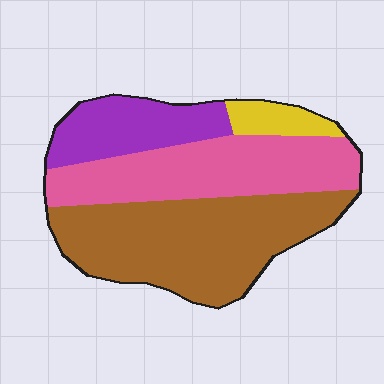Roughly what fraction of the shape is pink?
Pink covers about 35% of the shape.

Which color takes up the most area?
Brown, at roughly 45%.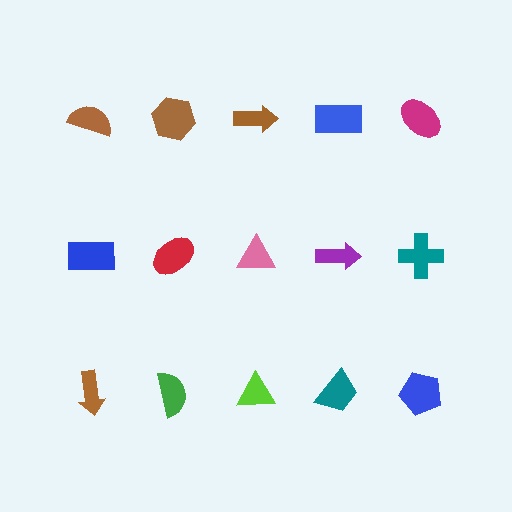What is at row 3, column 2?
A green semicircle.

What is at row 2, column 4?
A purple arrow.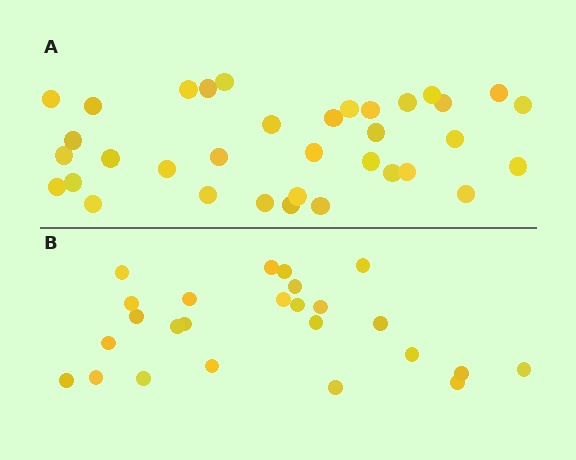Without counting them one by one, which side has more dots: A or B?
Region A (the top region) has more dots.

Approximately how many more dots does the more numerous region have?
Region A has roughly 10 or so more dots than region B.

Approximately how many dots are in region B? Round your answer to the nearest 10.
About 20 dots. (The exact count is 25, which rounds to 20.)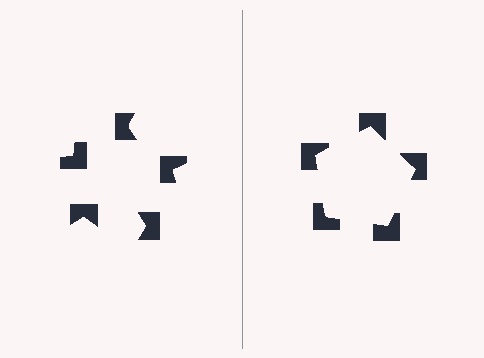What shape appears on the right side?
An illusory pentagon.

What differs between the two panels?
The notched squares are positioned identically on both sides; only the wedge orientations differ. On the right they align to a pentagon; on the left they are misaligned.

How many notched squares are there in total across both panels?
10 — 5 on each side.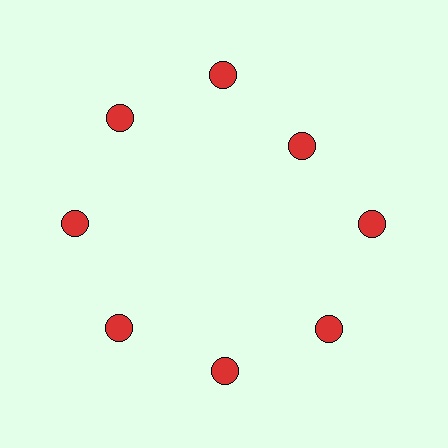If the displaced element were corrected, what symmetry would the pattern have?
It would have 8-fold rotational symmetry — the pattern would map onto itself every 45 degrees.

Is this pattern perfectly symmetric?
No. The 8 red circles are arranged in a ring, but one element near the 2 o'clock position is pulled inward toward the center, breaking the 8-fold rotational symmetry.